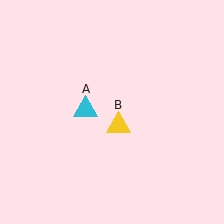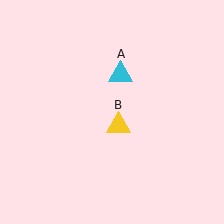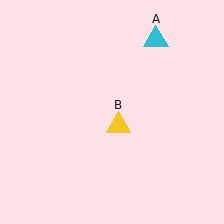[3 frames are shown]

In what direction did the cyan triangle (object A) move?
The cyan triangle (object A) moved up and to the right.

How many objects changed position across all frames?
1 object changed position: cyan triangle (object A).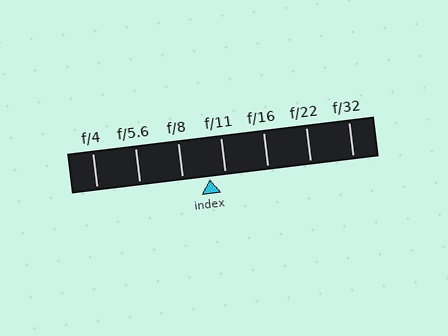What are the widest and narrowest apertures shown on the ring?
The widest aperture shown is f/4 and the narrowest is f/32.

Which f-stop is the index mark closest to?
The index mark is closest to f/11.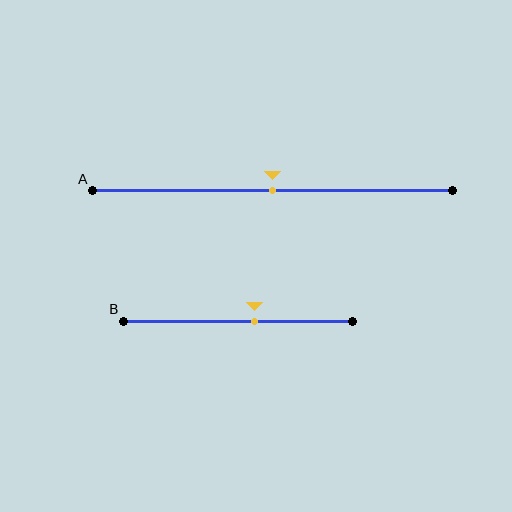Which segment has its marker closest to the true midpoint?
Segment A has its marker closest to the true midpoint.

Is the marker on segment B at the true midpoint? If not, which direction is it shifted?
No, the marker on segment B is shifted to the right by about 7% of the segment length.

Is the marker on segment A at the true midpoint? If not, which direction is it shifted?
Yes, the marker on segment A is at the true midpoint.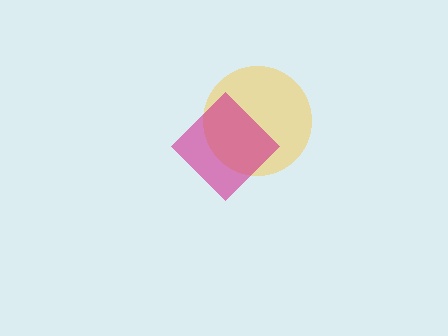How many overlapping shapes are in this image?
There are 2 overlapping shapes in the image.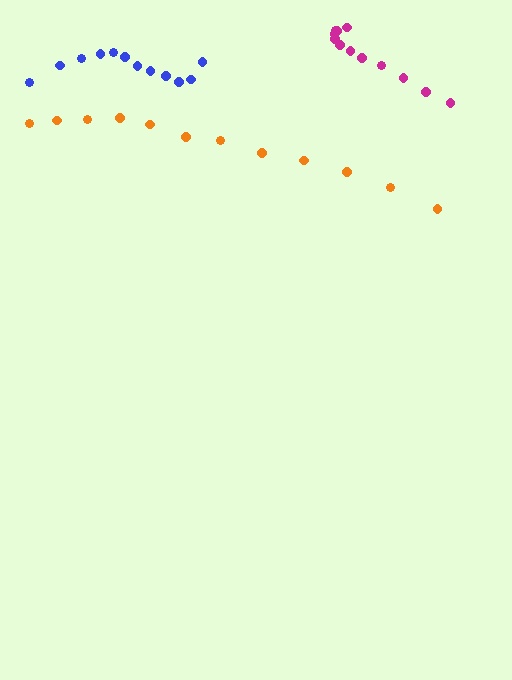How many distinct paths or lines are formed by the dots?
There are 3 distinct paths.